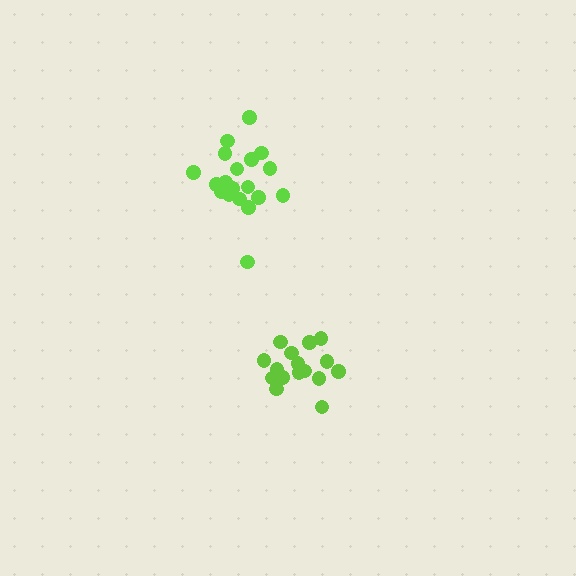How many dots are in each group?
Group 1: 19 dots, Group 2: 16 dots (35 total).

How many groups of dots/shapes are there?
There are 2 groups.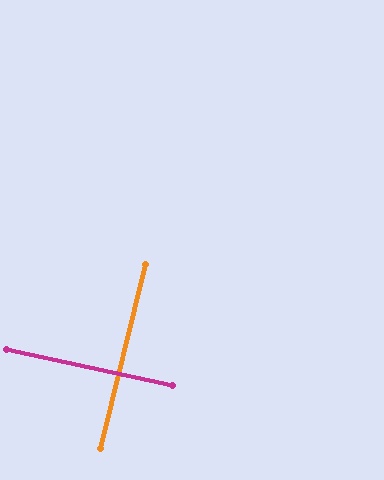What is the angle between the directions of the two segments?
Approximately 89 degrees.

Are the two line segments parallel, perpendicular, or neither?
Perpendicular — they meet at approximately 89°.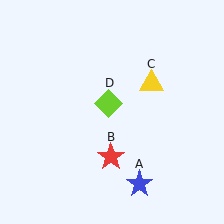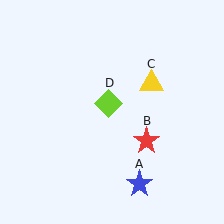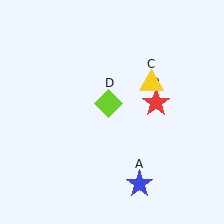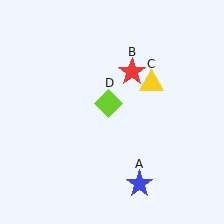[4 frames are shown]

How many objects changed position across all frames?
1 object changed position: red star (object B).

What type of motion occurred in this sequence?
The red star (object B) rotated counterclockwise around the center of the scene.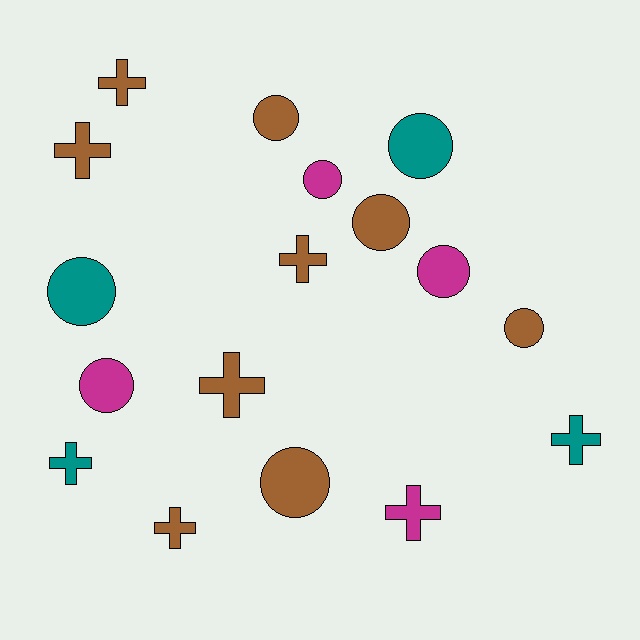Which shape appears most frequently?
Circle, with 9 objects.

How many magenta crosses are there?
There is 1 magenta cross.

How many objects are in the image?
There are 17 objects.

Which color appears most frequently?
Brown, with 9 objects.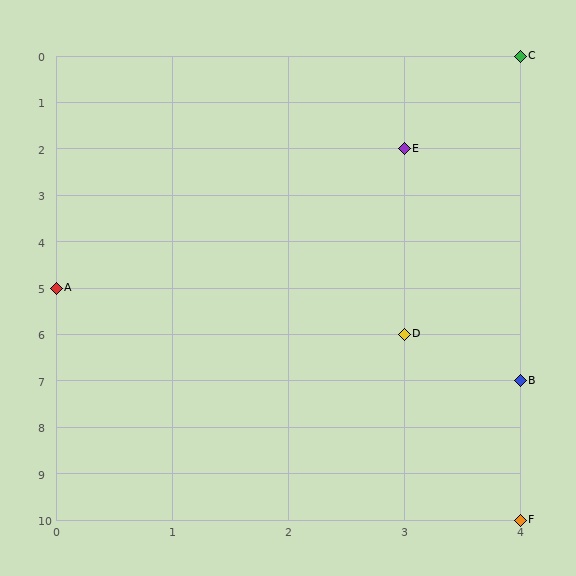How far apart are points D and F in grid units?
Points D and F are 1 column and 4 rows apart (about 4.1 grid units diagonally).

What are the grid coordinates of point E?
Point E is at grid coordinates (3, 2).